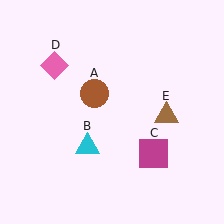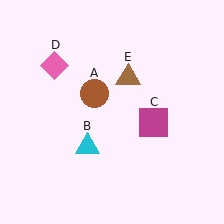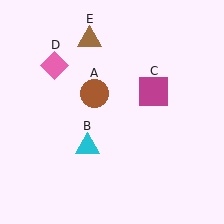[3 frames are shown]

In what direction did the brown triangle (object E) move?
The brown triangle (object E) moved up and to the left.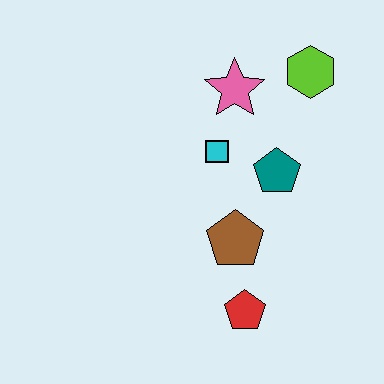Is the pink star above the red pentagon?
Yes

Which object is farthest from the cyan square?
The red pentagon is farthest from the cyan square.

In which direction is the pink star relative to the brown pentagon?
The pink star is above the brown pentagon.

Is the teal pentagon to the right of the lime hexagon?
No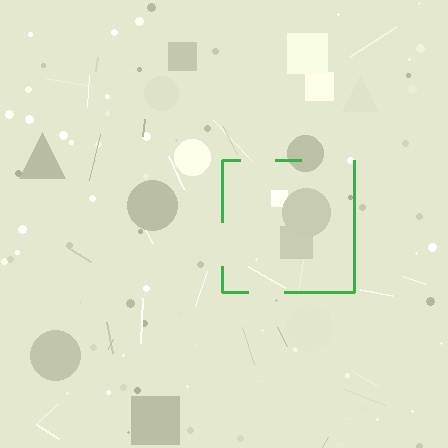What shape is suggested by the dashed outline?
The dashed outline suggests a square.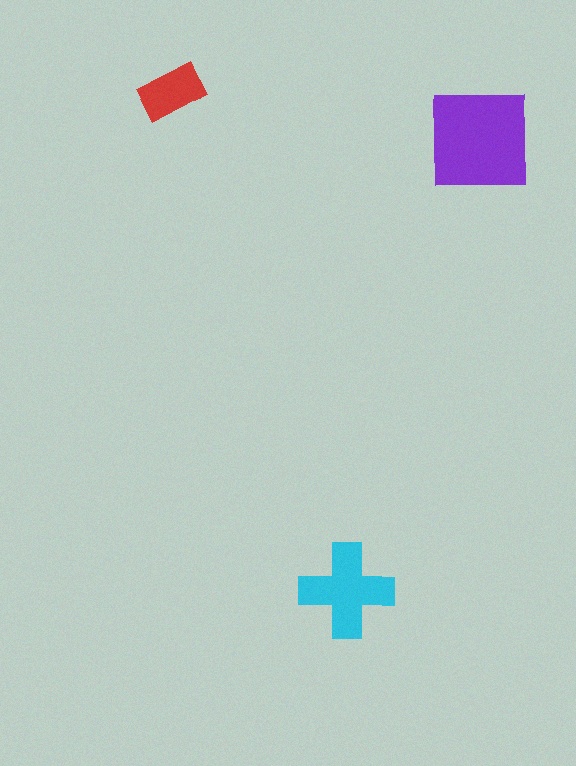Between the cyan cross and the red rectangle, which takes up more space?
The cyan cross.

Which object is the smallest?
The red rectangle.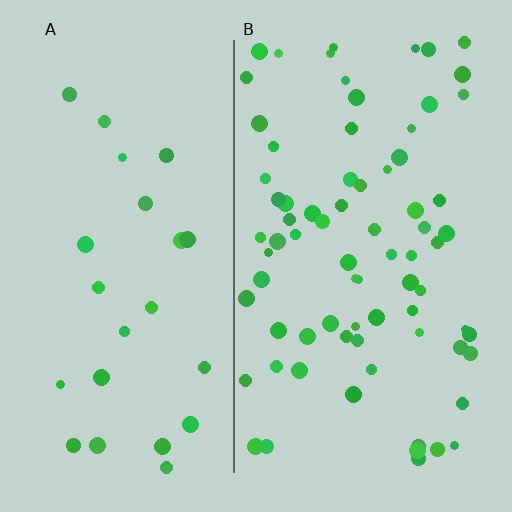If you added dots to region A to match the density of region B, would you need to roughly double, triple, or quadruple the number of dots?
Approximately triple.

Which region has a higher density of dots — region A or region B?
B (the right).